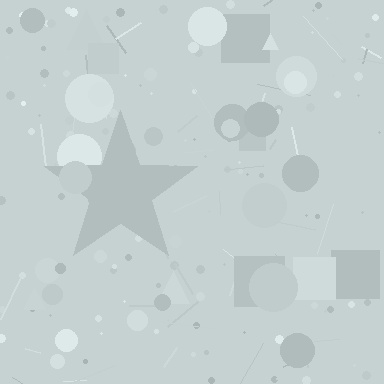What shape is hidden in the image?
A star is hidden in the image.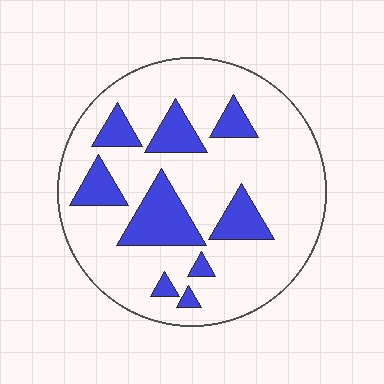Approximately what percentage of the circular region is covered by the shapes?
Approximately 20%.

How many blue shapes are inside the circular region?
9.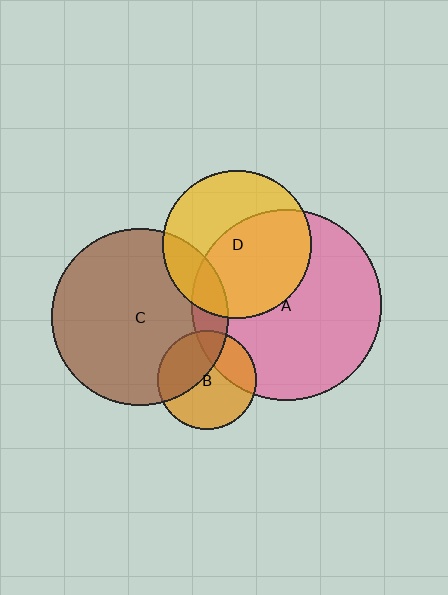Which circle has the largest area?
Circle A (pink).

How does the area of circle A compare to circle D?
Approximately 1.6 times.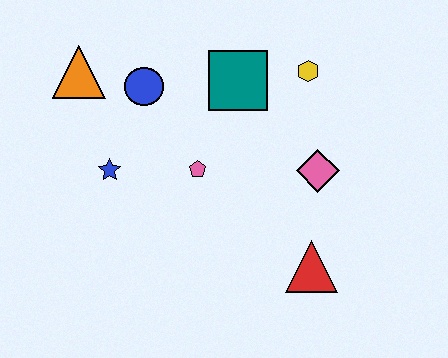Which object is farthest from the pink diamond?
The orange triangle is farthest from the pink diamond.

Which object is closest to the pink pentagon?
The blue star is closest to the pink pentagon.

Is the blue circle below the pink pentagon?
No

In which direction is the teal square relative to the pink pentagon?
The teal square is above the pink pentagon.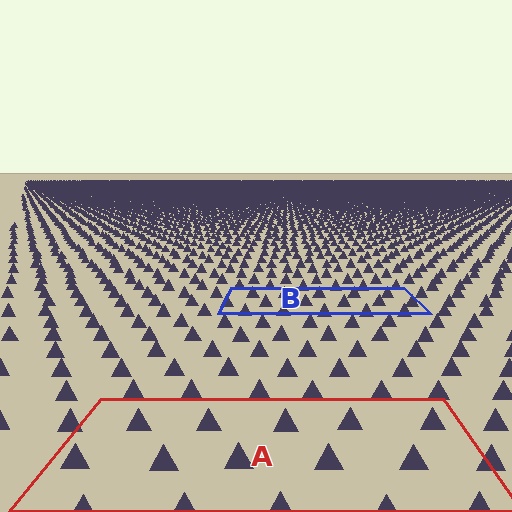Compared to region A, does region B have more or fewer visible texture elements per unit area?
Region B has more texture elements per unit area — they are packed more densely because it is farther away.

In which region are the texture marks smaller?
The texture marks are smaller in region B, because it is farther away.